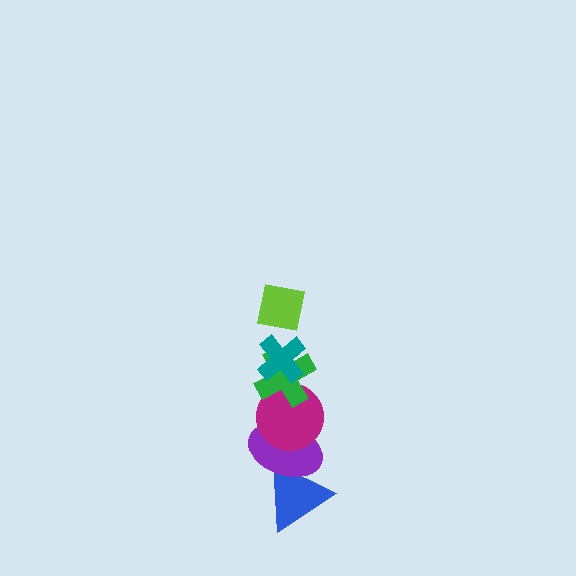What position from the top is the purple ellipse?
The purple ellipse is 5th from the top.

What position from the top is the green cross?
The green cross is 3rd from the top.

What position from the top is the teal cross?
The teal cross is 2nd from the top.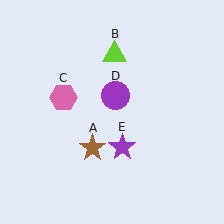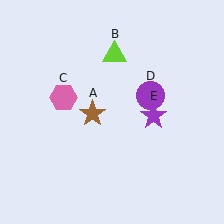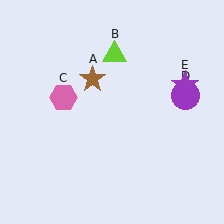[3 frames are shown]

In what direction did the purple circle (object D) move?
The purple circle (object D) moved right.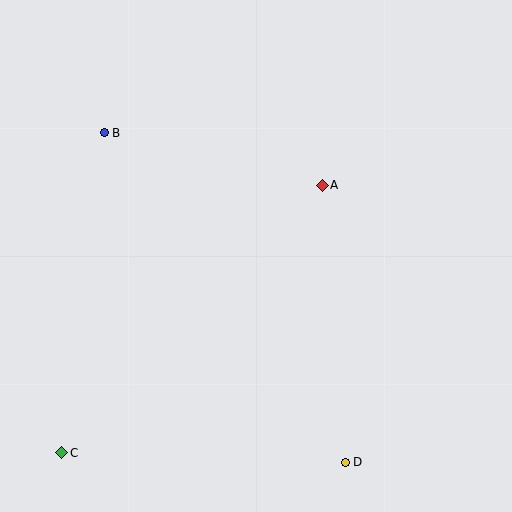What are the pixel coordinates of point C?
Point C is at (62, 453).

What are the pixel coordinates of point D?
Point D is at (345, 462).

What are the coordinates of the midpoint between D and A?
The midpoint between D and A is at (334, 324).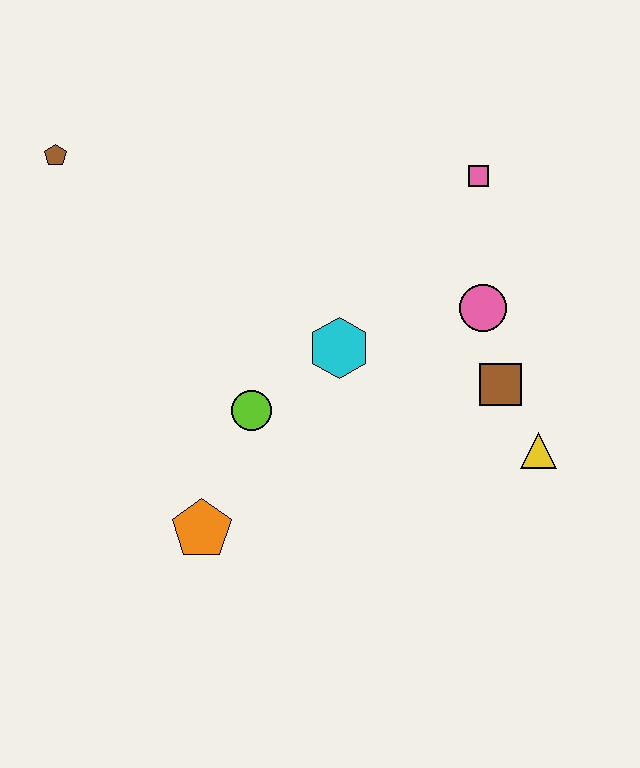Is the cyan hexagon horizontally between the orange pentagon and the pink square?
Yes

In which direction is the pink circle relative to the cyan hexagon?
The pink circle is to the right of the cyan hexagon.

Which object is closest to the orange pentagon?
The lime circle is closest to the orange pentagon.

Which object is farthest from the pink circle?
The brown pentagon is farthest from the pink circle.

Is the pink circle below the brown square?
No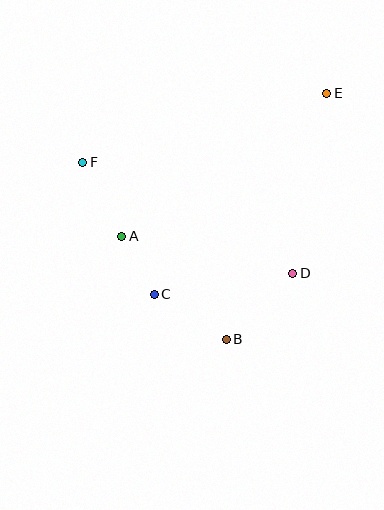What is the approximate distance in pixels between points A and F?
The distance between A and F is approximately 84 pixels.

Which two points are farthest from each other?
Points B and E are farthest from each other.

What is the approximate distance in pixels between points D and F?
The distance between D and F is approximately 238 pixels.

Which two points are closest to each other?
Points A and C are closest to each other.